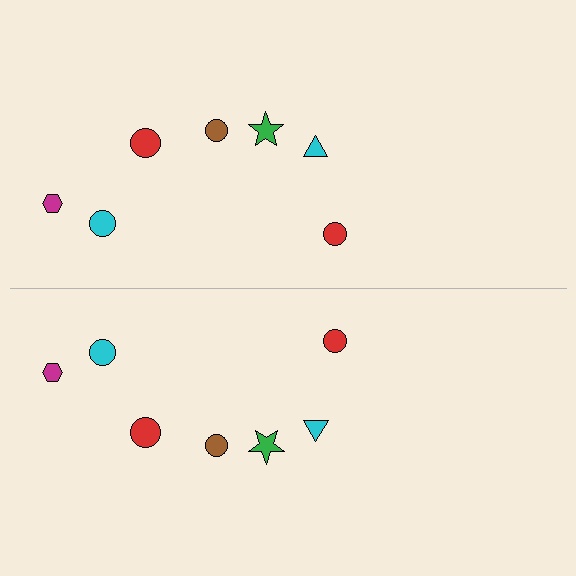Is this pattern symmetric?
Yes, this pattern has bilateral (reflection) symmetry.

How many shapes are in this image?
There are 14 shapes in this image.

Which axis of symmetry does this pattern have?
The pattern has a horizontal axis of symmetry running through the center of the image.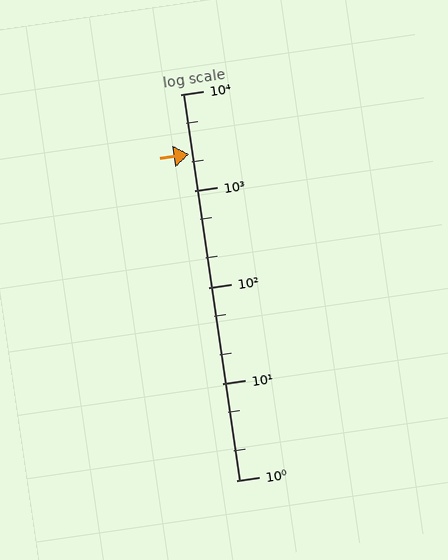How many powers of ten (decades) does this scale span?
The scale spans 4 decades, from 1 to 10000.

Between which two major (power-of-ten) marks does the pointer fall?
The pointer is between 1000 and 10000.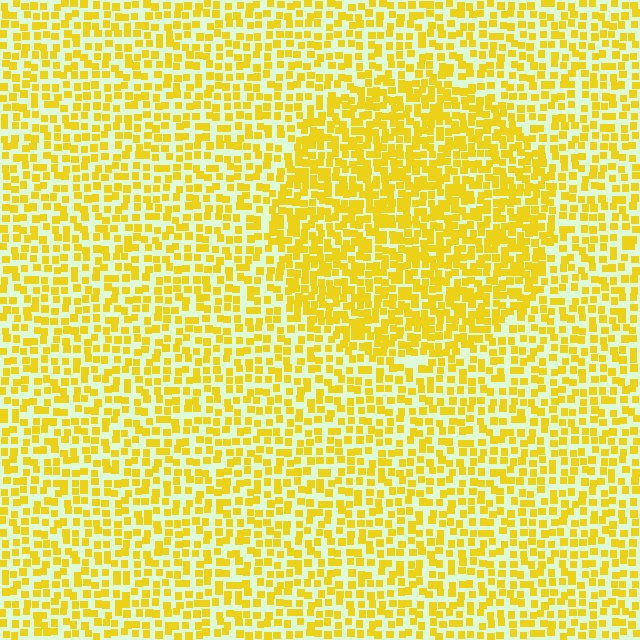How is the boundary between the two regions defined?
The boundary is defined by a change in element density (approximately 1.6x ratio). All elements are the same color, size, and shape.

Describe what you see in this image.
The image contains small yellow elements arranged at two different densities. A circle-shaped region is visible where the elements are more densely packed than the surrounding area.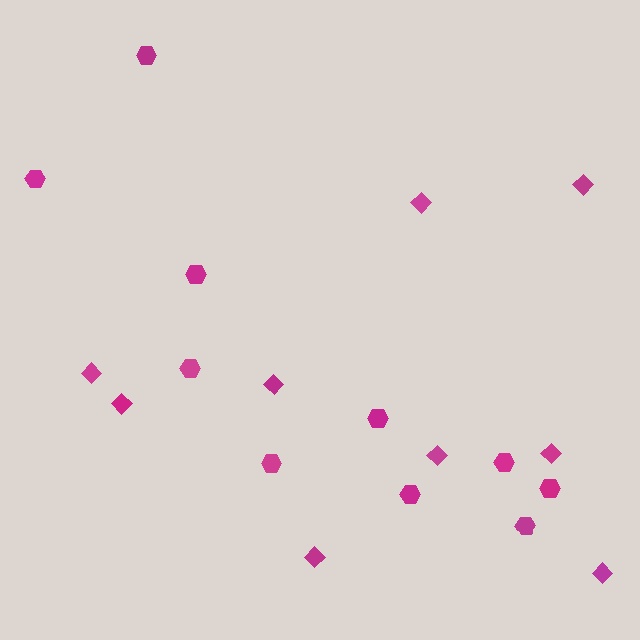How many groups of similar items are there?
There are 2 groups: one group of diamonds (9) and one group of hexagons (10).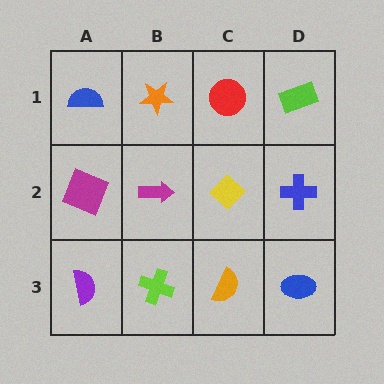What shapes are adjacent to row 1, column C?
A yellow diamond (row 2, column C), an orange star (row 1, column B), a lime rectangle (row 1, column D).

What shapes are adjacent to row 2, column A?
A blue semicircle (row 1, column A), a purple semicircle (row 3, column A), a magenta arrow (row 2, column B).